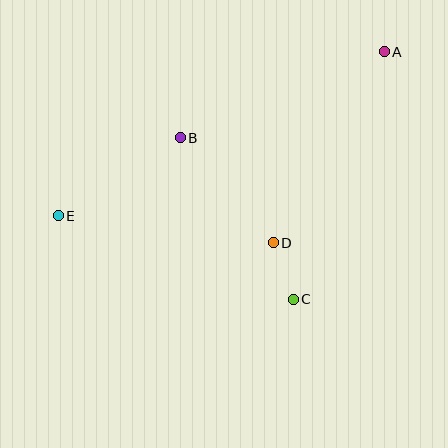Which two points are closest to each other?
Points C and D are closest to each other.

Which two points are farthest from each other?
Points A and E are farthest from each other.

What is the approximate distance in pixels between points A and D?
The distance between A and D is approximately 221 pixels.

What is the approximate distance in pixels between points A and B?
The distance between A and B is approximately 221 pixels.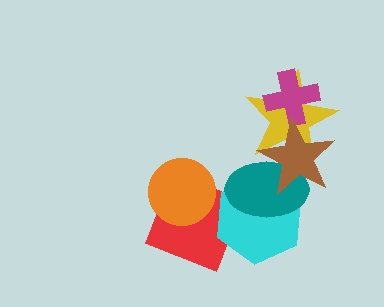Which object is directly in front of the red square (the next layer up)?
The cyan hexagon is directly in front of the red square.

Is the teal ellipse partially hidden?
Yes, it is partially covered by another shape.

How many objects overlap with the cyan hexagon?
3 objects overlap with the cyan hexagon.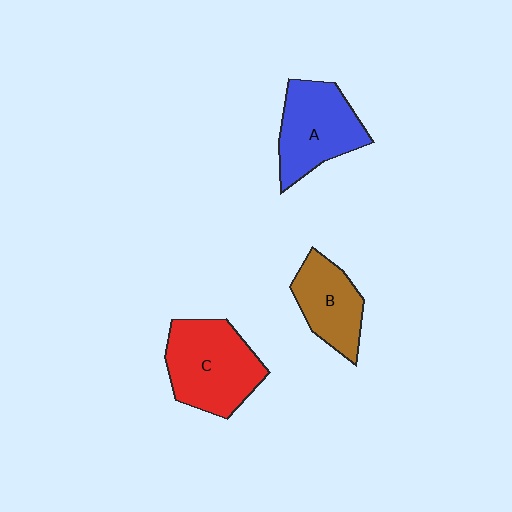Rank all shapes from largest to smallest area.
From largest to smallest: C (red), A (blue), B (brown).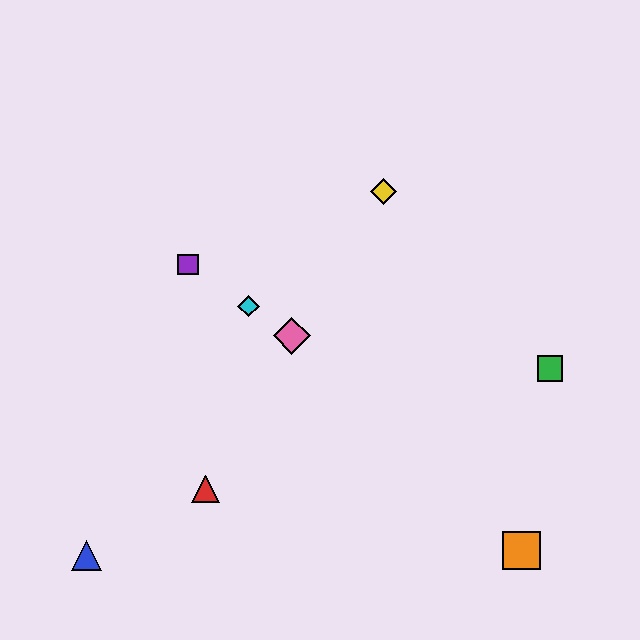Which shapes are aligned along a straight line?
The purple square, the cyan diamond, the pink diamond are aligned along a straight line.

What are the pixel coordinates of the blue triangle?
The blue triangle is at (87, 556).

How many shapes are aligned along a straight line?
3 shapes (the purple square, the cyan diamond, the pink diamond) are aligned along a straight line.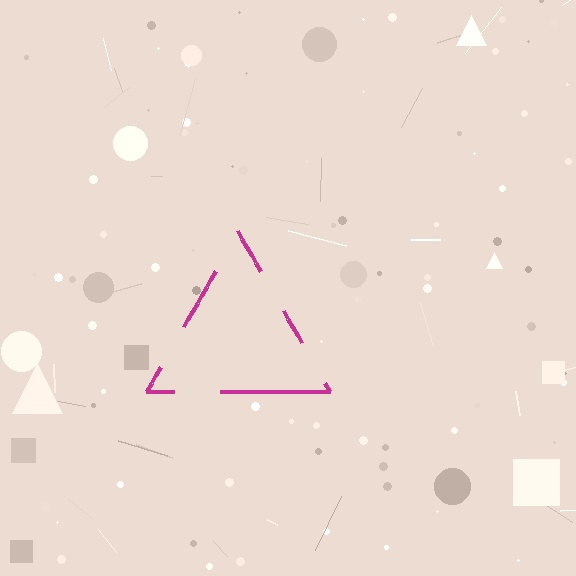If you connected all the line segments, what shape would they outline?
They would outline a triangle.